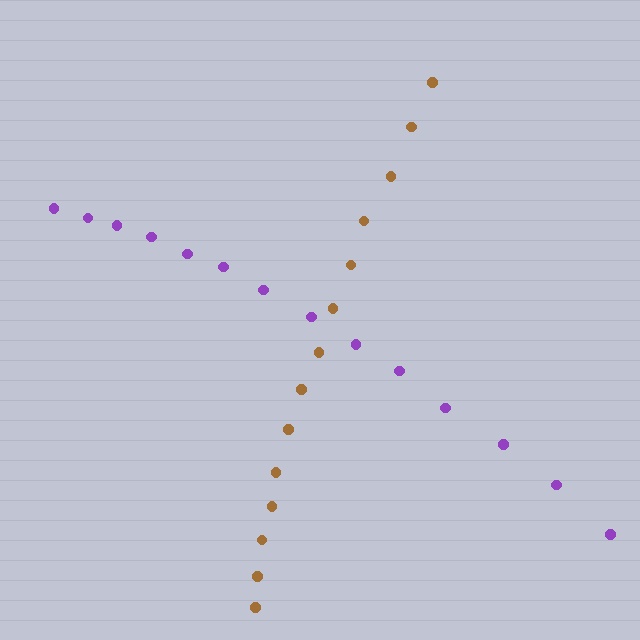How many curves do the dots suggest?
There are 2 distinct paths.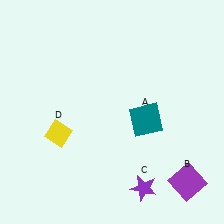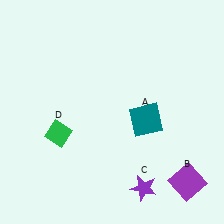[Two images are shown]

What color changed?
The diamond (D) changed from yellow in Image 1 to green in Image 2.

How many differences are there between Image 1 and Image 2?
There is 1 difference between the two images.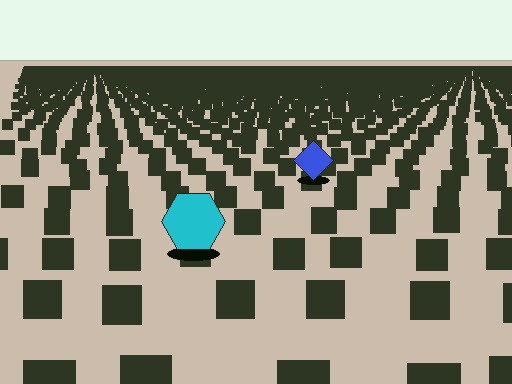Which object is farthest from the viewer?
The blue diamond is farthest from the viewer. It appears smaller and the ground texture around it is denser.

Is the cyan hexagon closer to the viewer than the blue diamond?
Yes. The cyan hexagon is closer — you can tell from the texture gradient: the ground texture is coarser near it.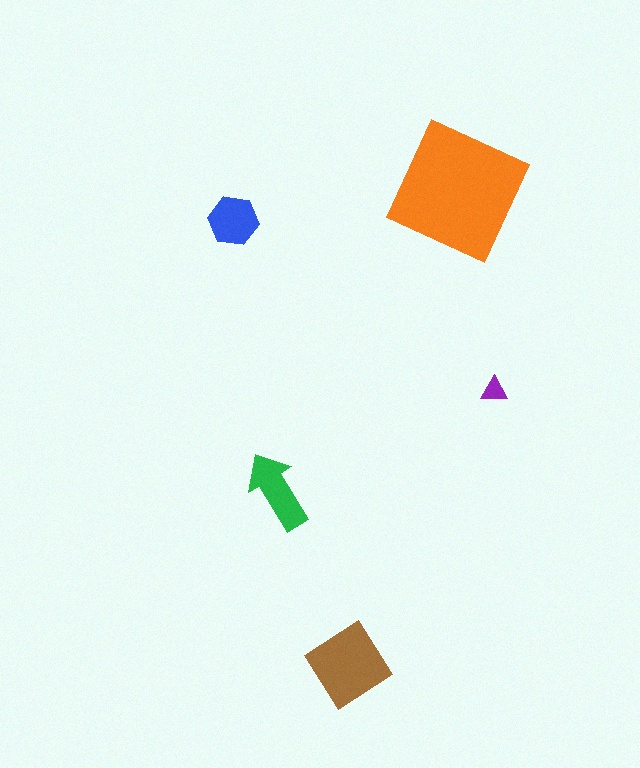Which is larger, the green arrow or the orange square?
The orange square.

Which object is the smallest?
The purple triangle.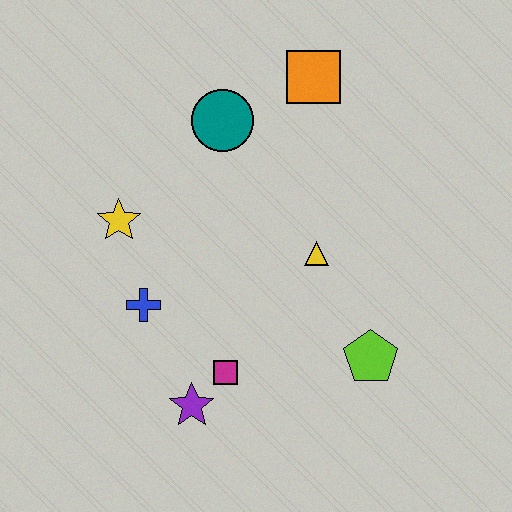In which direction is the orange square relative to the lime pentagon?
The orange square is above the lime pentagon.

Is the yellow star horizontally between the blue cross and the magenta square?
No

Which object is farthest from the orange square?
The purple star is farthest from the orange square.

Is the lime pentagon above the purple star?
Yes